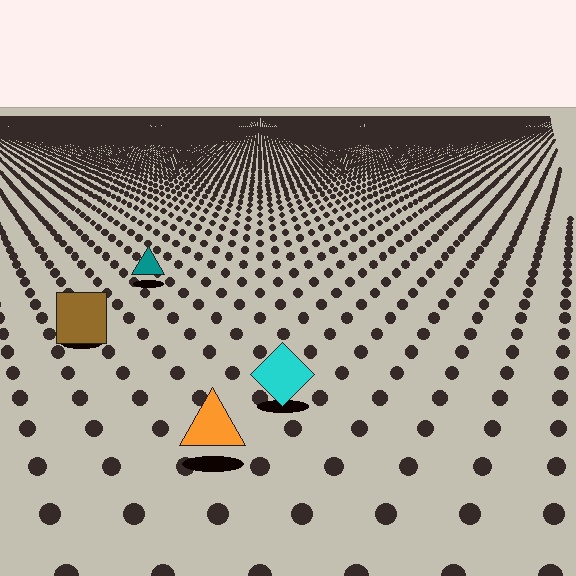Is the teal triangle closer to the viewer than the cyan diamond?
No. The cyan diamond is closer — you can tell from the texture gradient: the ground texture is coarser near it.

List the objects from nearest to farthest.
From nearest to farthest: the orange triangle, the cyan diamond, the brown square, the teal triangle.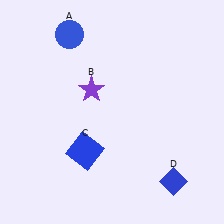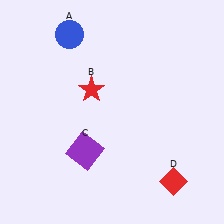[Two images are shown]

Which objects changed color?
B changed from purple to red. C changed from blue to purple. D changed from blue to red.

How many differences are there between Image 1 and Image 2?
There are 3 differences between the two images.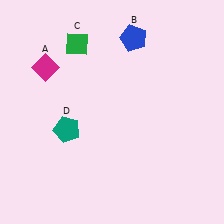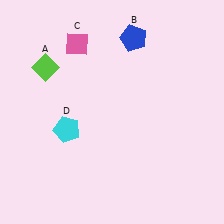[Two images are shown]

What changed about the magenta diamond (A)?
In Image 1, A is magenta. In Image 2, it changed to lime.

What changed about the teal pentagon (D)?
In Image 1, D is teal. In Image 2, it changed to cyan.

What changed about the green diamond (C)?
In Image 1, C is green. In Image 2, it changed to pink.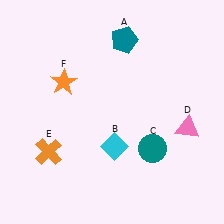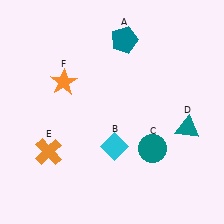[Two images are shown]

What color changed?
The triangle (D) changed from pink in Image 1 to teal in Image 2.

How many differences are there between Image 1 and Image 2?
There is 1 difference between the two images.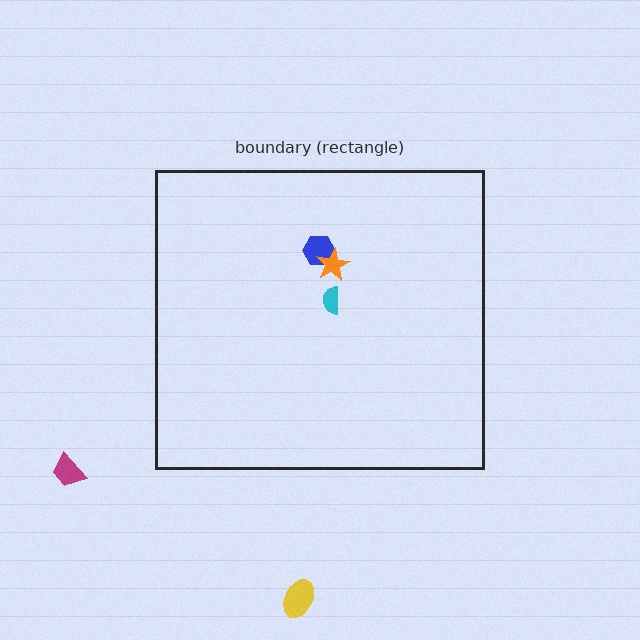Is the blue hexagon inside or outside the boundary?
Inside.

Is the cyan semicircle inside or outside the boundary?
Inside.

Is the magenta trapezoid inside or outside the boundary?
Outside.